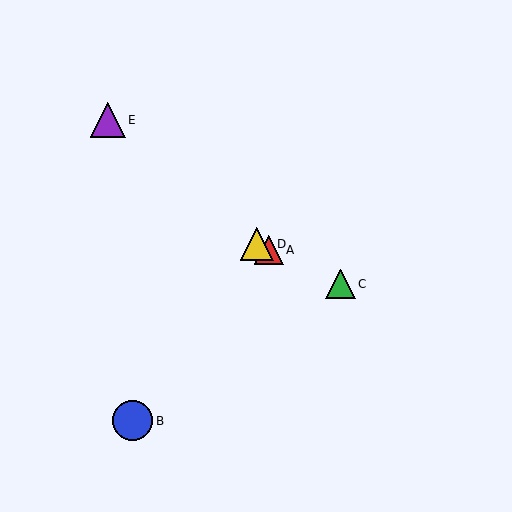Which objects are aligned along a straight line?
Objects A, C, D are aligned along a straight line.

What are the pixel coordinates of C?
Object C is at (340, 284).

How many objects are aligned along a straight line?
3 objects (A, C, D) are aligned along a straight line.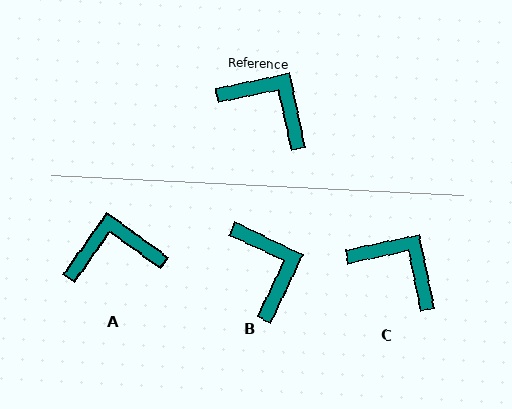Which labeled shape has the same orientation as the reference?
C.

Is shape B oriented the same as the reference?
No, it is off by about 37 degrees.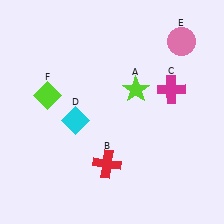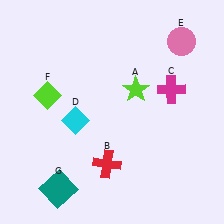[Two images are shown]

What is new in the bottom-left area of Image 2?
A teal square (G) was added in the bottom-left area of Image 2.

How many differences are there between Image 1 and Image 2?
There is 1 difference between the two images.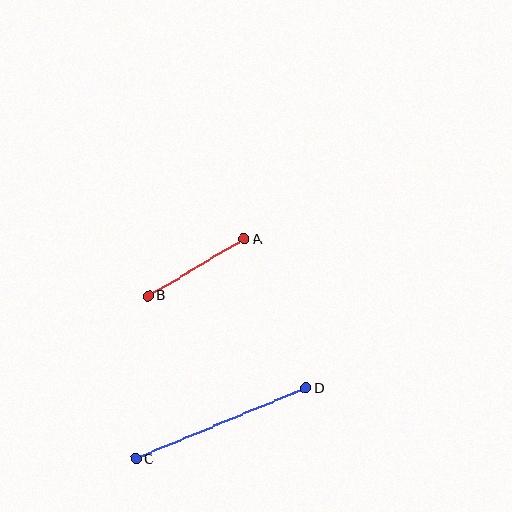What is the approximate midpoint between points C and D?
The midpoint is at approximately (221, 424) pixels.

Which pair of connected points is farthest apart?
Points C and D are farthest apart.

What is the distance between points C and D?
The distance is approximately 184 pixels.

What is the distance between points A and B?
The distance is approximately 111 pixels.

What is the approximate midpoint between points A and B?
The midpoint is at approximately (196, 267) pixels.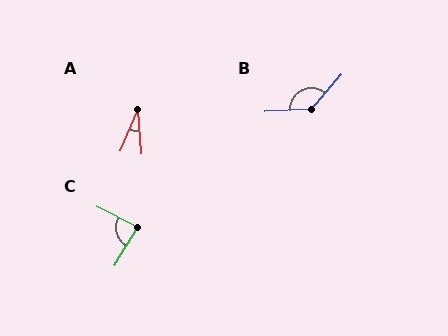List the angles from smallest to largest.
A (26°), C (84°), B (134°).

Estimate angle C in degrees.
Approximately 84 degrees.